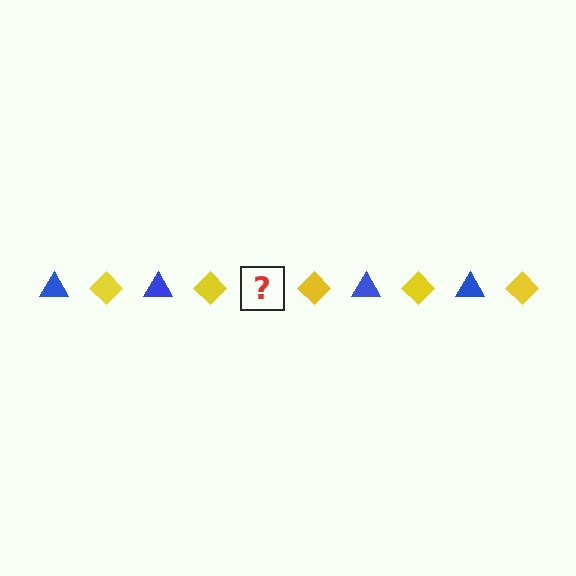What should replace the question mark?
The question mark should be replaced with a blue triangle.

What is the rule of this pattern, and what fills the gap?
The rule is that the pattern alternates between blue triangle and yellow diamond. The gap should be filled with a blue triangle.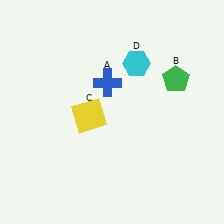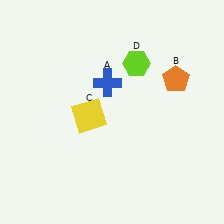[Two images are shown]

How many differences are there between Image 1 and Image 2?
There are 2 differences between the two images.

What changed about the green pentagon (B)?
In Image 1, B is green. In Image 2, it changed to orange.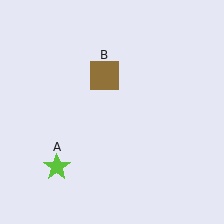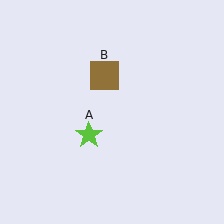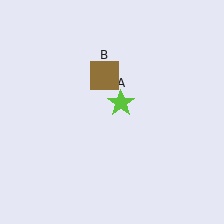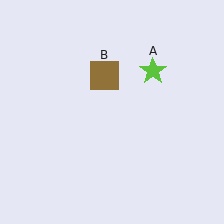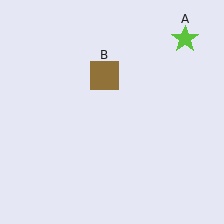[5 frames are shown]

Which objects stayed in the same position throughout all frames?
Brown square (object B) remained stationary.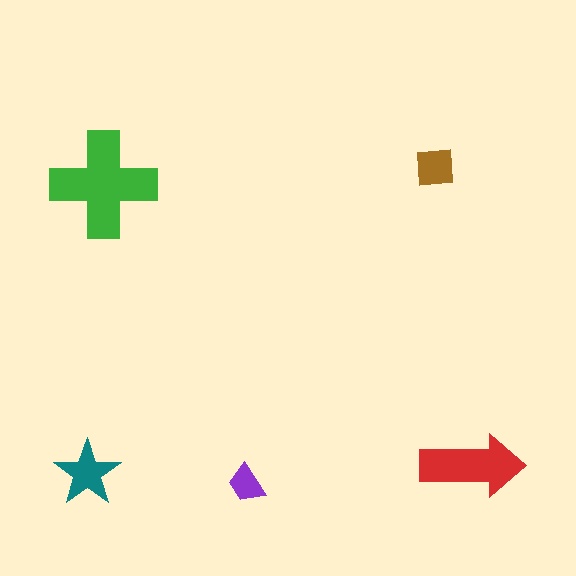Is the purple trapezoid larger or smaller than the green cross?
Smaller.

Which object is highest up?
The brown square is topmost.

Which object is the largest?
The green cross.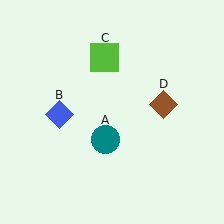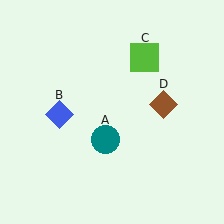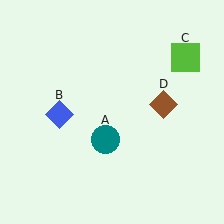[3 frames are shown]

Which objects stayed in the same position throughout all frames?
Teal circle (object A) and blue diamond (object B) and brown diamond (object D) remained stationary.